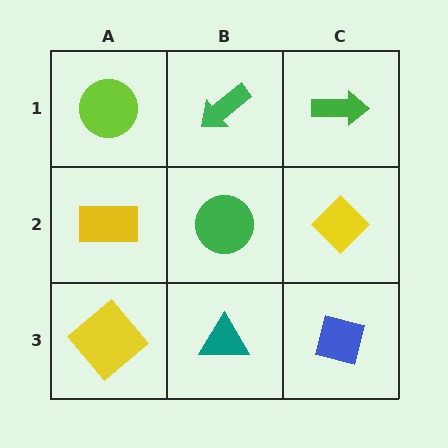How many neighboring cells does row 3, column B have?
3.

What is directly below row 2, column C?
A blue square.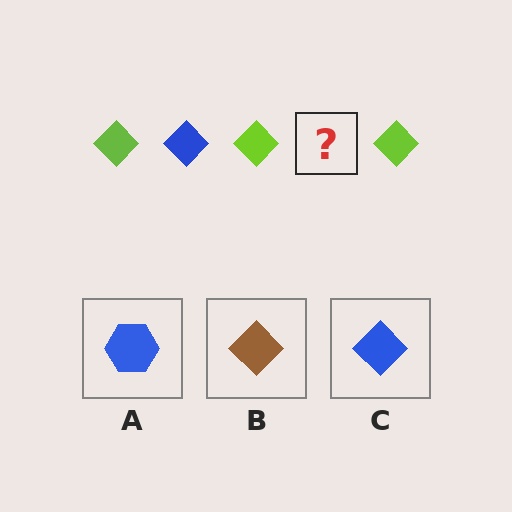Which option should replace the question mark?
Option C.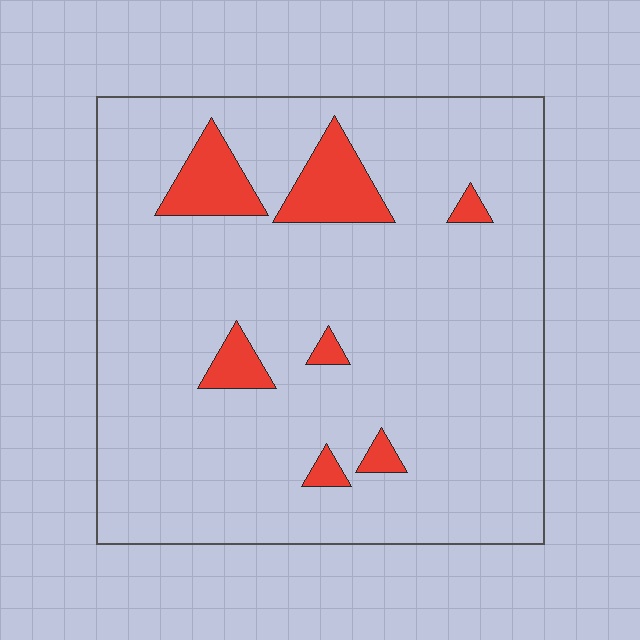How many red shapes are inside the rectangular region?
7.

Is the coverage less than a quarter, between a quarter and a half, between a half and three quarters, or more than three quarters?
Less than a quarter.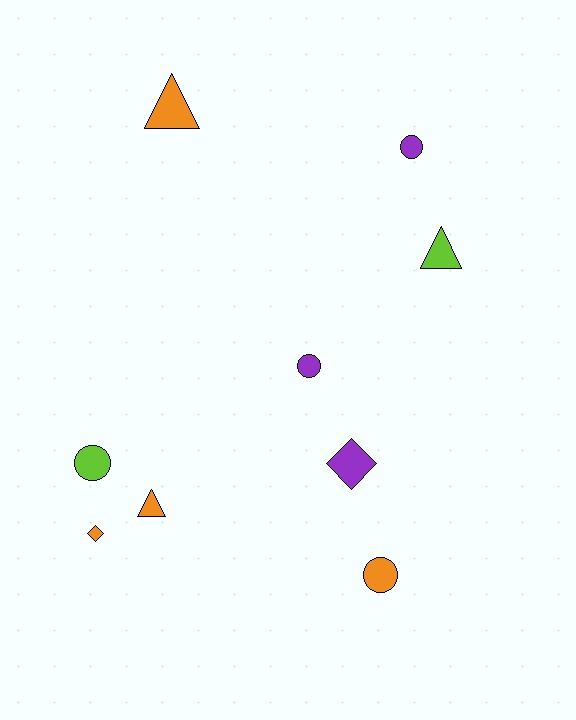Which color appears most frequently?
Orange, with 4 objects.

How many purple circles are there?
There are 2 purple circles.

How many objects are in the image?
There are 9 objects.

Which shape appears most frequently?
Circle, with 4 objects.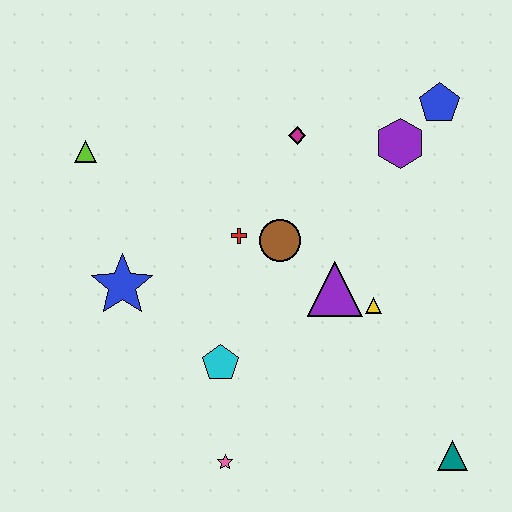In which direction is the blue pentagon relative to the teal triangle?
The blue pentagon is above the teal triangle.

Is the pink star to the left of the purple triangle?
Yes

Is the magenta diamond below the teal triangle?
No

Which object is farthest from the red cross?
The teal triangle is farthest from the red cross.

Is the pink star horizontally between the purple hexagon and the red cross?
No